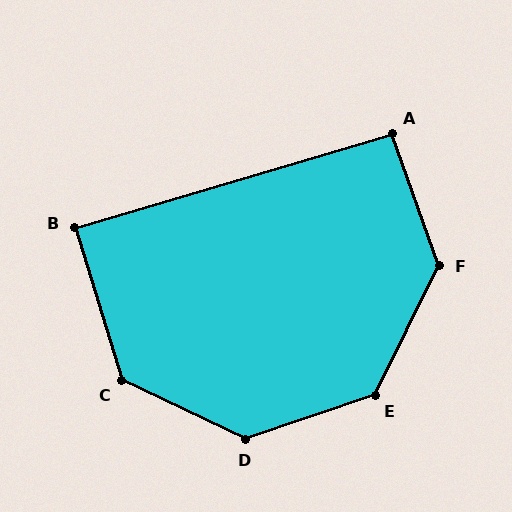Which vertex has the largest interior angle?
D, at approximately 136 degrees.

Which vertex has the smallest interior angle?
B, at approximately 90 degrees.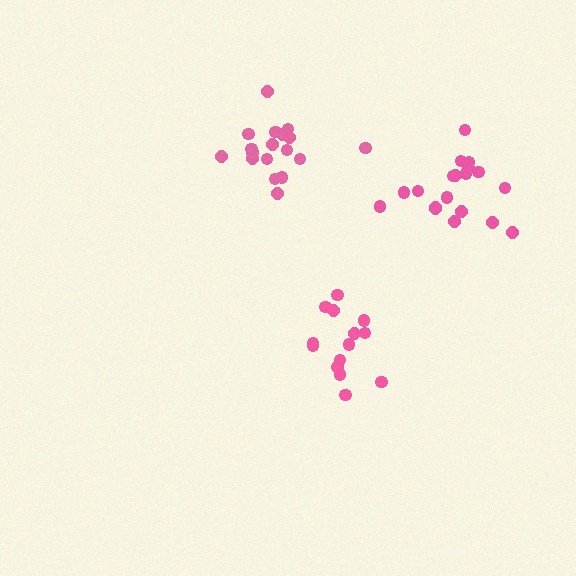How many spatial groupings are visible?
There are 3 spatial groupings.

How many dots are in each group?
Group 1: 19 dots, Group 2: 14 dots, Group 3: 18 dots (51 total).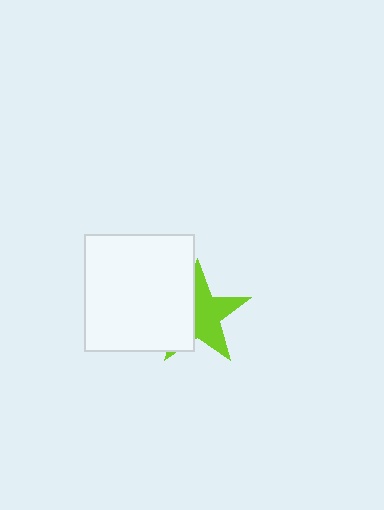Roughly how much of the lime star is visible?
About half of it is visible (roughly 57%).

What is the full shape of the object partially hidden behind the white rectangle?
The partially hidden object is a lime star.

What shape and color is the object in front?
The object in front is a white rectangle.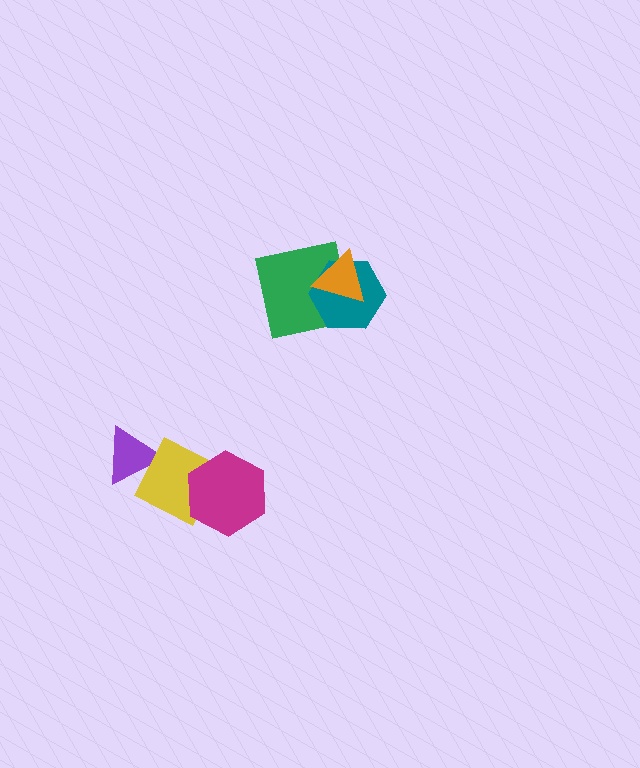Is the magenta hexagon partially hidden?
No, no other shape covers it.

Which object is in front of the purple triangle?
The yellow diamond is in front of the purple triangle.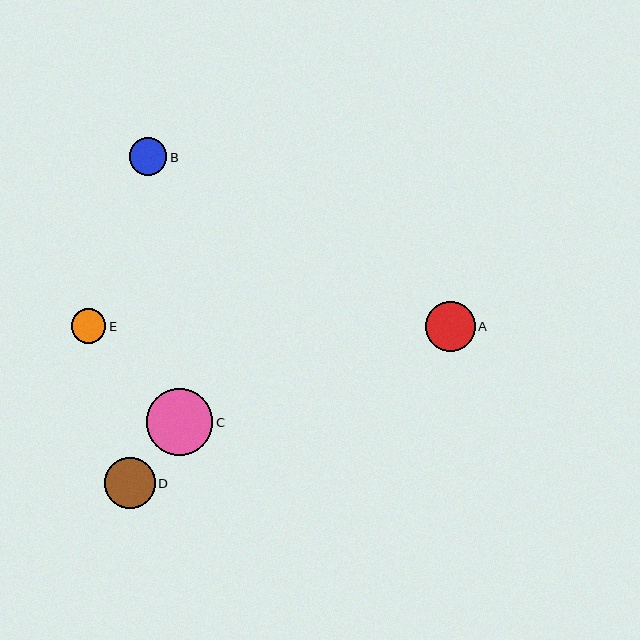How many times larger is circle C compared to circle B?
Circle C is approximately 1.8 times the size of circle B.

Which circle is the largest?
Circle C is the largest with a size of approximately 67 pixels.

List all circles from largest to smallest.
From largest to smallest: C, D, A, B, E.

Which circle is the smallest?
Circle E is the smallest with a size of approximately 35 pixels.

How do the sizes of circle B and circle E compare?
Circle B and circle E are approximately the same size.